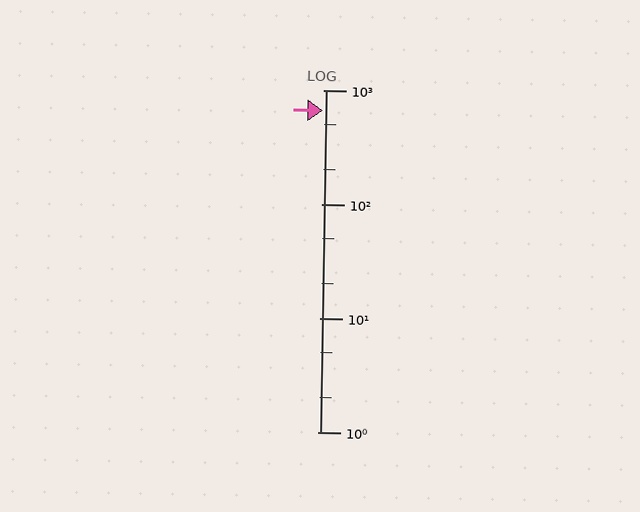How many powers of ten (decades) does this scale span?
The scale spans 3 decades, from 1 to 1000.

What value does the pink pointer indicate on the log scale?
The pointer indicates approximately 660.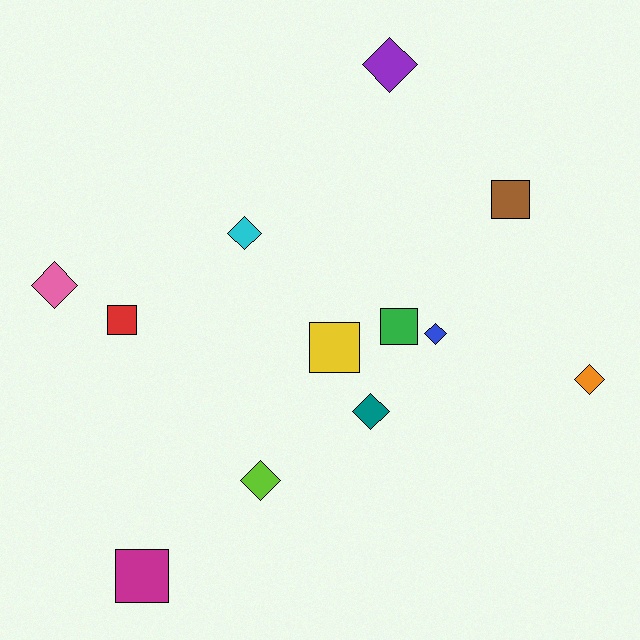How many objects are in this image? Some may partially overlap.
There are 12 objects.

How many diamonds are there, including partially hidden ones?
There are 7 diamonds.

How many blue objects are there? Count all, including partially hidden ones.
There is 1 blue object.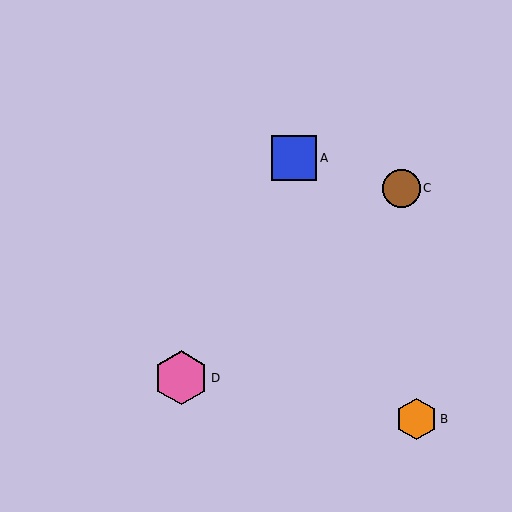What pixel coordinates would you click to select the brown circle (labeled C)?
Click at (401, 188) to select the brown circle C.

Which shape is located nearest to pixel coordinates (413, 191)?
The brown circle (labeled C) at (401, 188) is nearest to that location.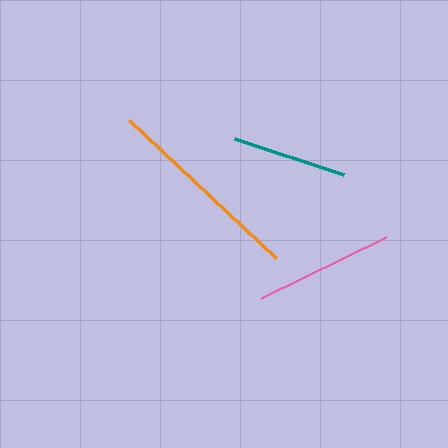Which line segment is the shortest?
The teal line is the shortest at approximately 114 pixels.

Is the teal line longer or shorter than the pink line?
The pink line is longer than the teal line.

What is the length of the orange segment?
The orange segment is approximately 201 pixels long.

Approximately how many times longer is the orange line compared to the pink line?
The orange line is approximately 1.4 times the length of the pink line.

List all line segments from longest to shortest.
From longest to shortest: orange, pink, teal.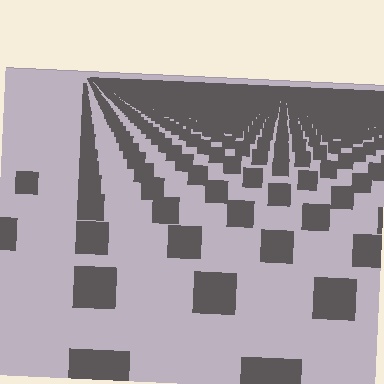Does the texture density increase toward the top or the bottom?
Density increases toward the top.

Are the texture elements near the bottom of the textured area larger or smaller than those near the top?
Larger. Near the bottom, elements are closer to the viewer and appear at a bigger on-screen size.